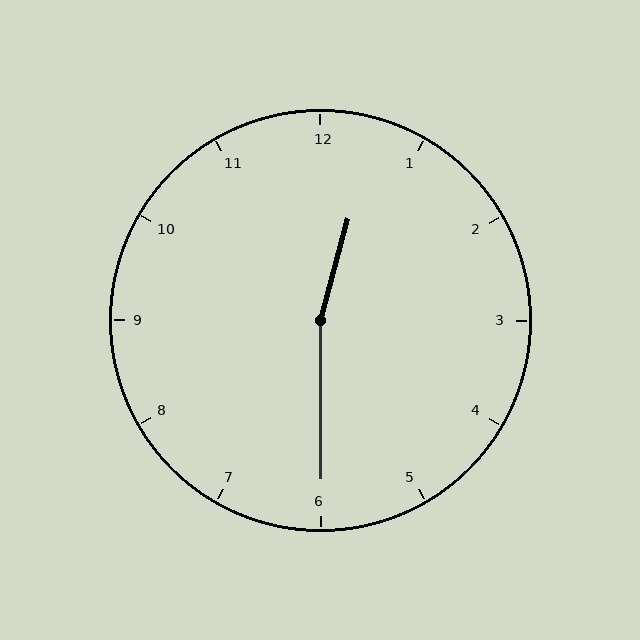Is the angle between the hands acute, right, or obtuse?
It is obtuse.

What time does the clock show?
12:30.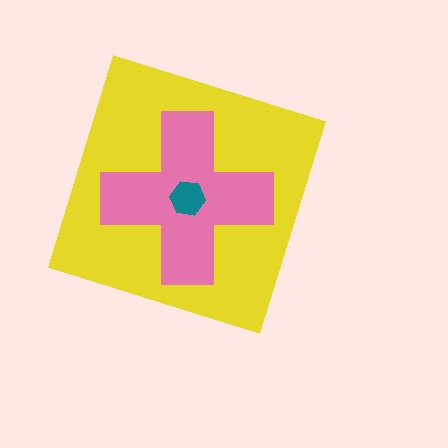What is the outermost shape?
The yellow diamond.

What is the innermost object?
The teal hexagon.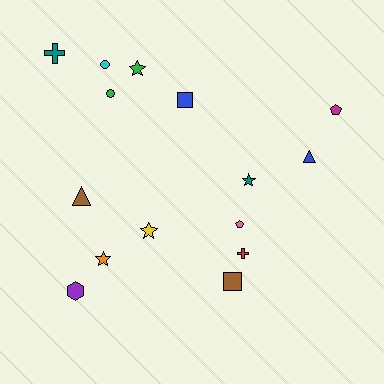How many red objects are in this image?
There is 1 red object.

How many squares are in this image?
There are 2 squares.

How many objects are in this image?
There are 15 objects.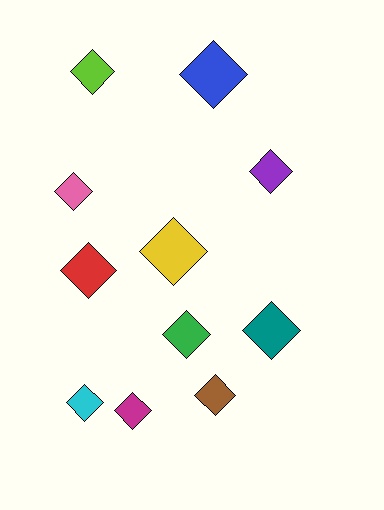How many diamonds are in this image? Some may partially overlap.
There are 11 diamonds.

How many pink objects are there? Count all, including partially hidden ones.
There is 1 pink object.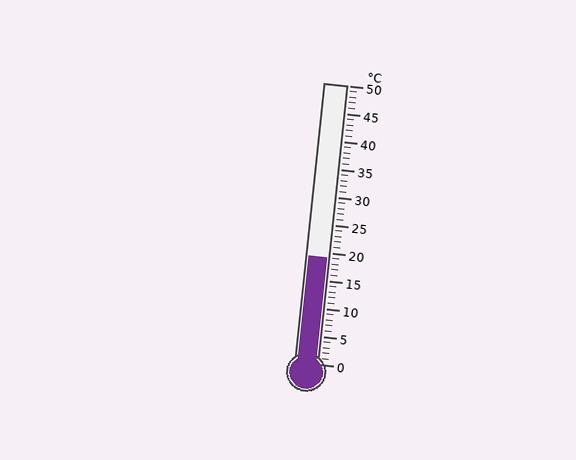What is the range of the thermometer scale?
The thermometer scale ranges from 0°C to 50°C.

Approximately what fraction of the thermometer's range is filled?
The thermometer is filled to approximately 40% of its range.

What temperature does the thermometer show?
The thermometer shows approximately 19°C.